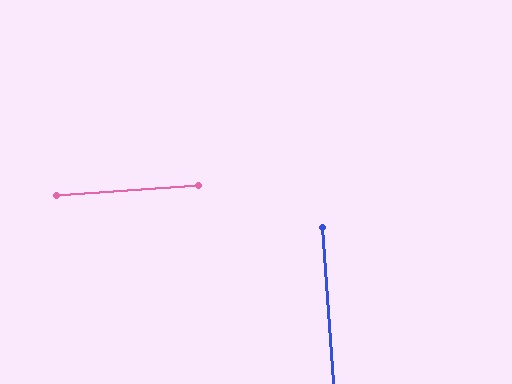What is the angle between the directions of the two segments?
Approximately 90 degrees.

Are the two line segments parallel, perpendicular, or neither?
Perpendicular — they meet at approximately 90°.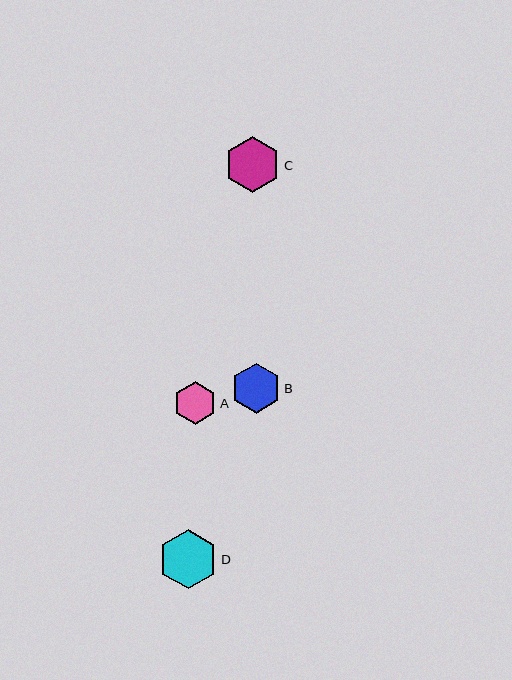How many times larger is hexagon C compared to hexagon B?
Hexagon C is approximately 1.1 times the size of hexagon B.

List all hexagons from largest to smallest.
From largest to smallest: D, C, B, A.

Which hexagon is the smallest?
Hexagon A is the smallest with a size of approximately 43 pixels.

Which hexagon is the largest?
Hexagon D is the largest with a size of approximately 59 pixels.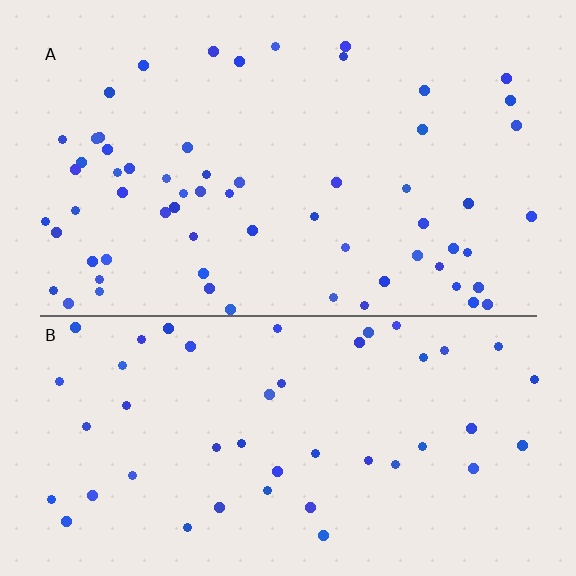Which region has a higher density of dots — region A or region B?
A (the top).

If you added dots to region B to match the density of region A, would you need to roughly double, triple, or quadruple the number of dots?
Approximately double.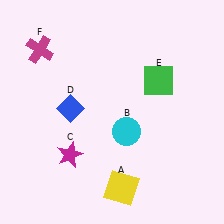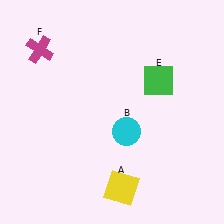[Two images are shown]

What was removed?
The magenta star (C), the blue diamond (D) were removed in Image 2.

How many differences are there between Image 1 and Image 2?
There are 2 differences between the two images.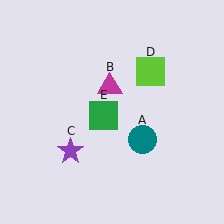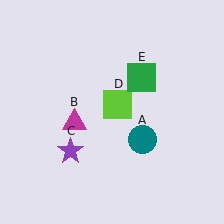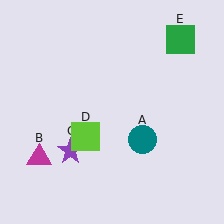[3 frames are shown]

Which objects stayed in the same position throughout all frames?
Teal circle (object A) and purple star (object C) remained stationary.